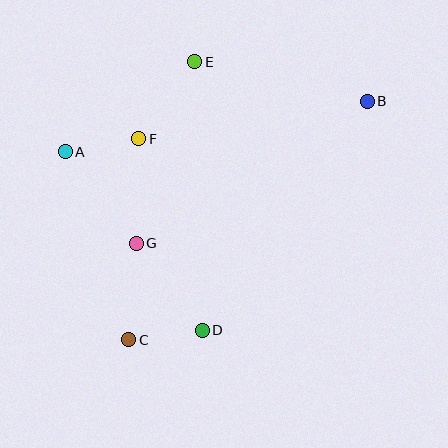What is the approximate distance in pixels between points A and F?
The distance between A and F is approximately 75 pixels.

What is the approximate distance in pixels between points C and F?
The distance between C and F is approximately 202 pixels.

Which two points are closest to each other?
Points C and D are closest to each other.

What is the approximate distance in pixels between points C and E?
The distance between C and E is approximately 286 pixels.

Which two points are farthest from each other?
Points B and C are farthest from each other.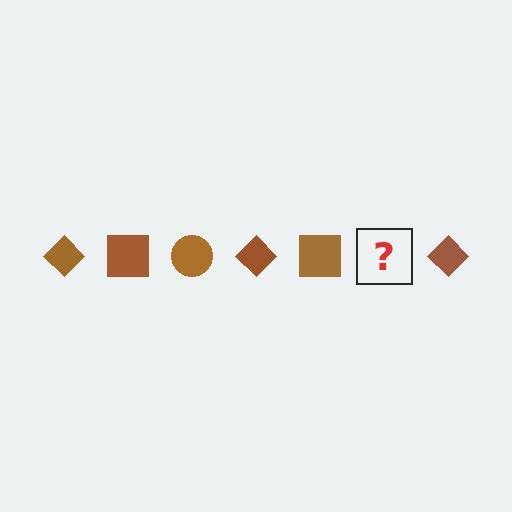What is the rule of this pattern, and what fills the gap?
The rule is that the pattern cycles through diamond, square, circle shapes in brown. The gap should be filled with a brown circle.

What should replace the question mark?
The question mark should be replaced with a brown circle.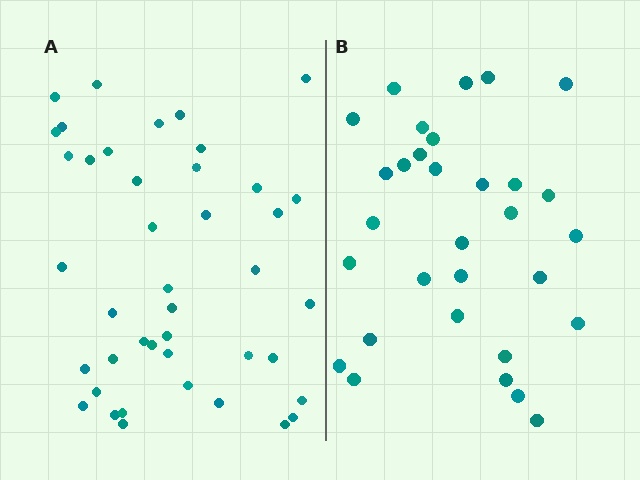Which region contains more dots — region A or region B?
Region A (the left region) has more dots.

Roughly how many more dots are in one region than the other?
Region A has roughly 12 or so more dots than region B.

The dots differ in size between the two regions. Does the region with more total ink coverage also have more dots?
No. Region B has more total ink coverage because its dots are larger, but region A actually contains more individual dots. Total area can be misleading — the number of items is what matters here.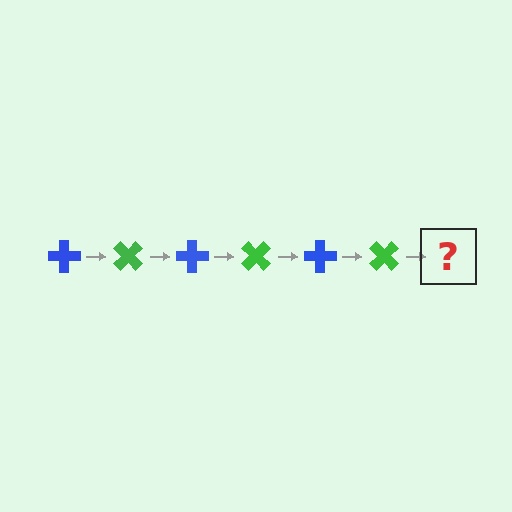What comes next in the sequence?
The next element should be a blue cross, rotated 270 degrees from the start.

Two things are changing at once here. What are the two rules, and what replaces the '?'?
The two rules are that it rotates 45 degrees each step and the color cycles through blue and green. The '?' should be a blue cross, rotated 270 degrees from the start.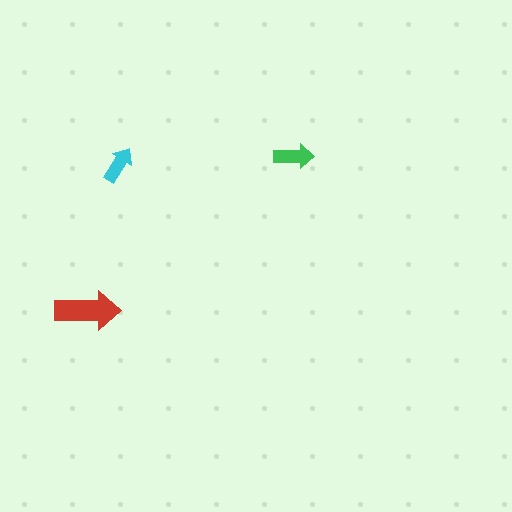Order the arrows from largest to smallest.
the red one, the green one, the cyan one.